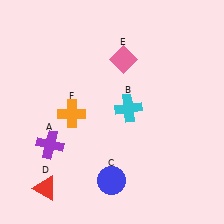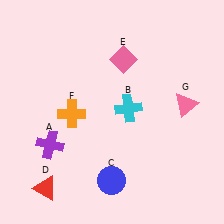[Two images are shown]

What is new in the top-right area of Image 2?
A pink triangle (G) was added in the top-right area of Image 2.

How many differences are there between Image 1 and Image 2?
There is 1 difference between the two images.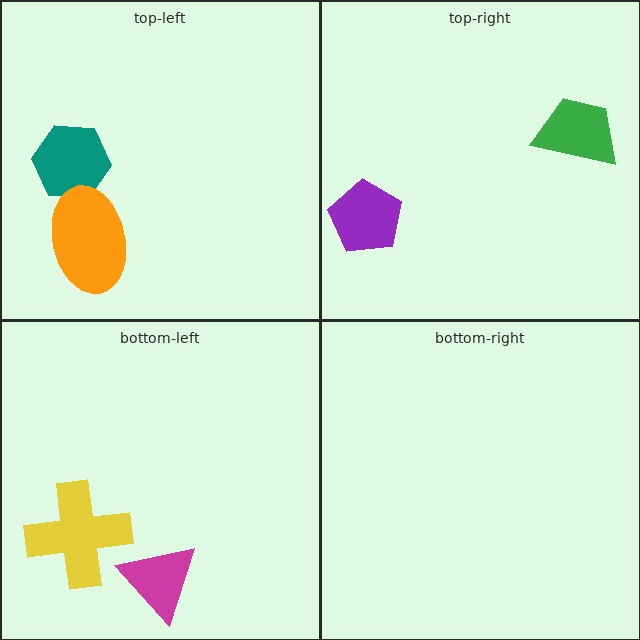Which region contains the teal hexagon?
The top-left region.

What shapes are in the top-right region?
The purple pentagon, the green trapezoid.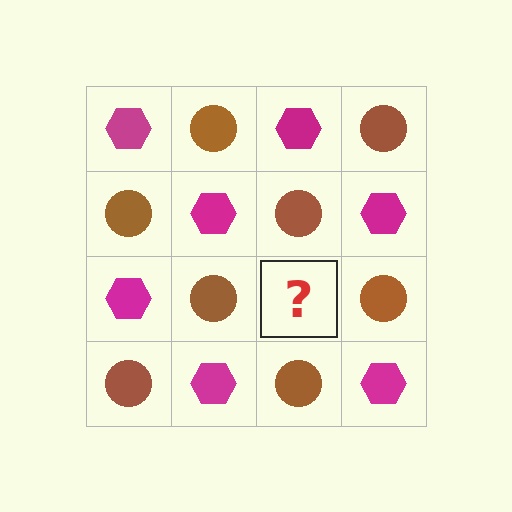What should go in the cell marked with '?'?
The missing cell should contain a magenta hexagon.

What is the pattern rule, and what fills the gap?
The rule is that it alternates magenta hexagon and brown circle in a checkerboard pattern. The gap should be filled with a magenta hexagon.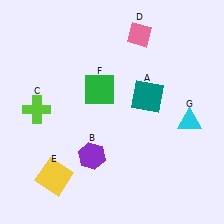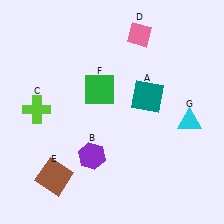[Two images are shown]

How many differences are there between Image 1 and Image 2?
There is 1 difference between the two images.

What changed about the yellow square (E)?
In Image 1, E is yellow. In Image 2, it changed to brown.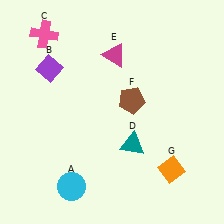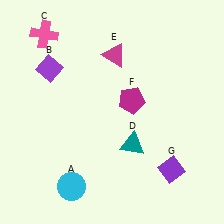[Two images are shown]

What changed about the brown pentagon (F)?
In Image 1, F is brown. In Image 2, it changed to magenta.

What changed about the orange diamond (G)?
In Image 1, G is orange. In Image 2, it changed to purple.